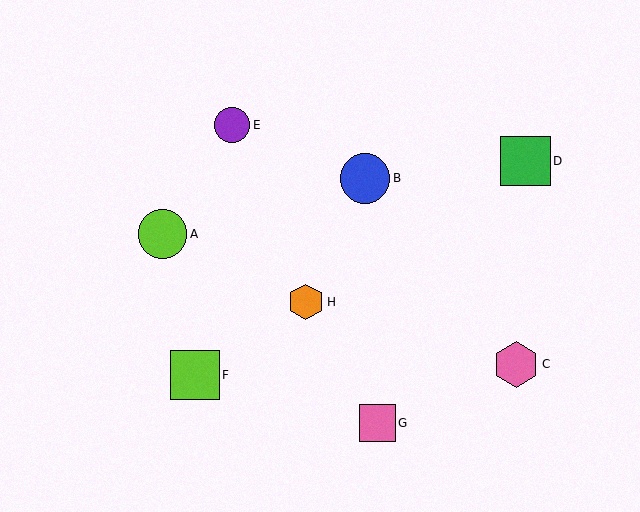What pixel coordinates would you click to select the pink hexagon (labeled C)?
Click at (516, 364) to select the pink hexagon C.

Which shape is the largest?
The blue circle (labeled B) is the largest.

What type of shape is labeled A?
Shape A is a lime circle.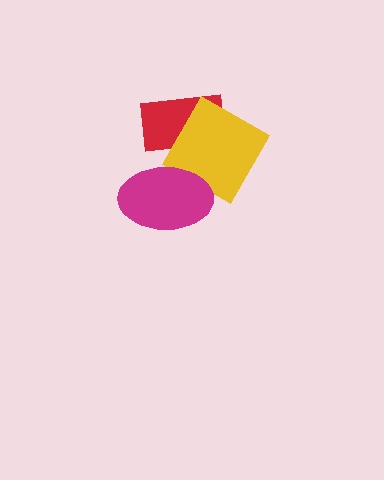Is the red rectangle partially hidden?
Yes, it is partially covered by another shape.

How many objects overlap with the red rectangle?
2 objects overlap with the red rectangle.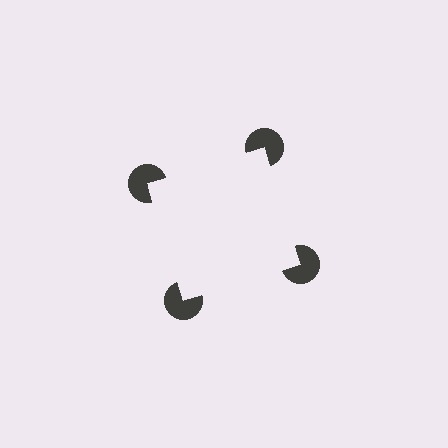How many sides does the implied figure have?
4 sides.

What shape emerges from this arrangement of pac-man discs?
An illusory square — its edges are inferred from the aligned wedge cuts in the pac-man discs, not physically drawn.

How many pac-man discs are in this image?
There are 4 — one at each vertex of the illusory square.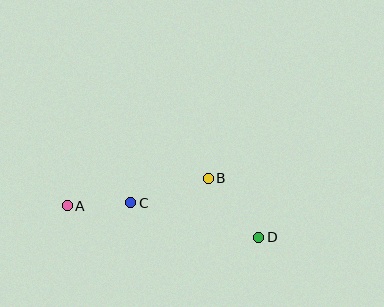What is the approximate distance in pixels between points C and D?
The distance between C and D is approximately 132 pixels.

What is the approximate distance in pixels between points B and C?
The distance between B and C is approximately 81 pixels.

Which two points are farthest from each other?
Points A and D are farthest from each other.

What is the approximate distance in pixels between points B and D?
The distance between B and D is approximately 77 pixels.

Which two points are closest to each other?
Points A and C are closest to each other.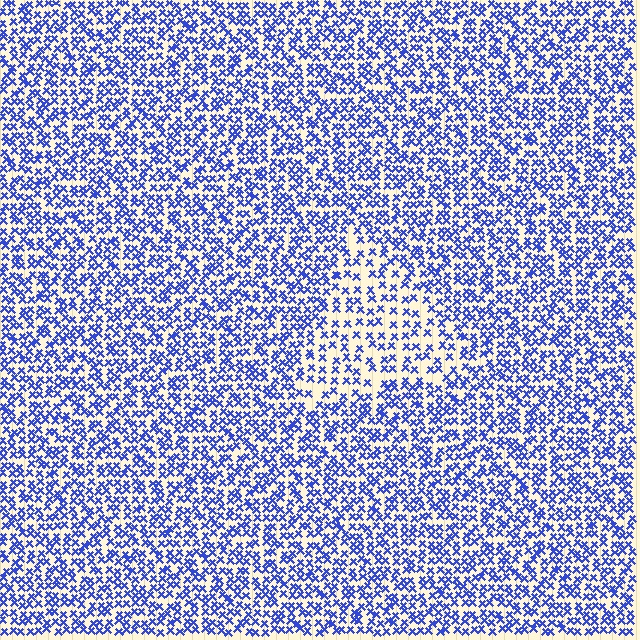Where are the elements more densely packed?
The elements are more densely packed outside the triangle boundary.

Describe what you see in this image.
The image contains small blue elements arranged at two different densities. A triangle-shaped region is visible where the elements are less densely packed than the surrounding area.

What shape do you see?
I see a triangle.